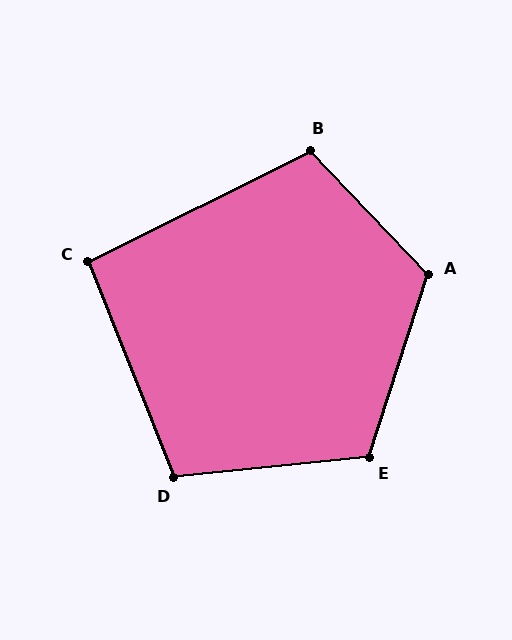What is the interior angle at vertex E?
Approximately 114 degrees (obtuse).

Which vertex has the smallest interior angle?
C, at approximately 95 degrees.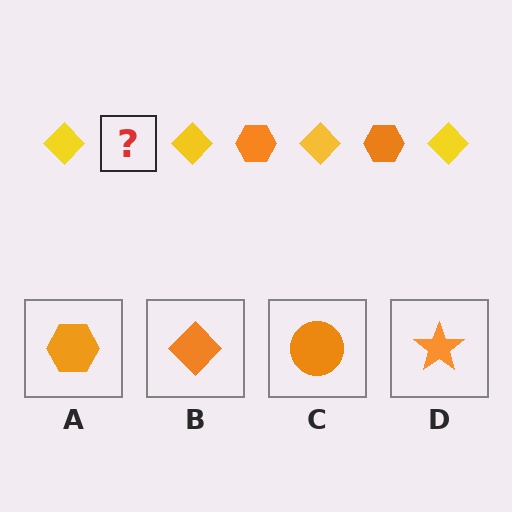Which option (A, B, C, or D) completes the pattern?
A.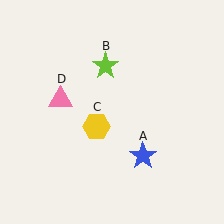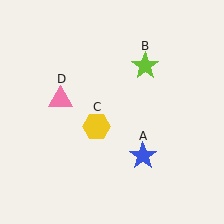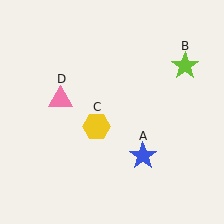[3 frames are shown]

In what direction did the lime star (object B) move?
The lime star (object B) moved right.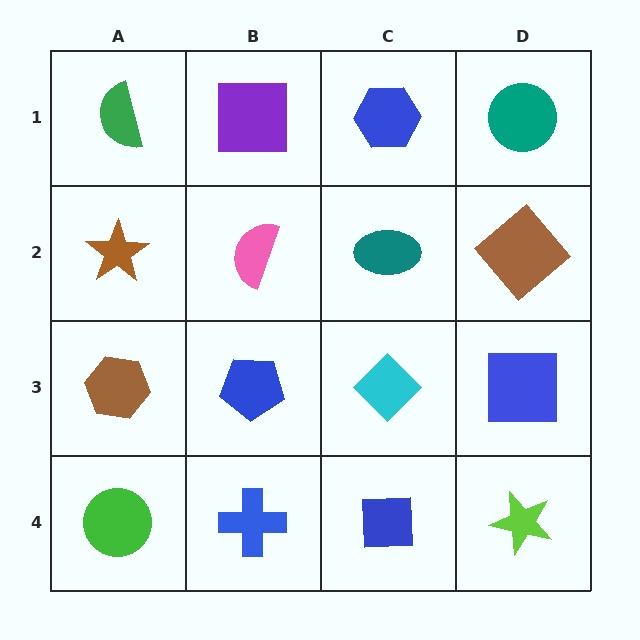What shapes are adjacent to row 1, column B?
A pink semicircle (row 2, column B), a green semicircle (row 1, column A), a blue hexagon (row 1, column C).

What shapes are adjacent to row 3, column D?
A brown diamond (row 2, column D), a lime star (row 4, column D), a cyan diamond (row 3, column C).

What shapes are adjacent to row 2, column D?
A teal circle (row 1, column D), a blue square (row 3, column D), a teal ellipse (row 2, column C).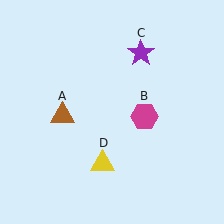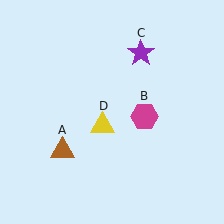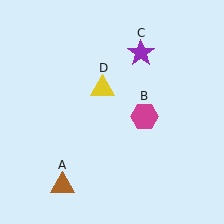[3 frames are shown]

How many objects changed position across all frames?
2 objects changed position: brown triangle (object A), yellow triangle (object D).